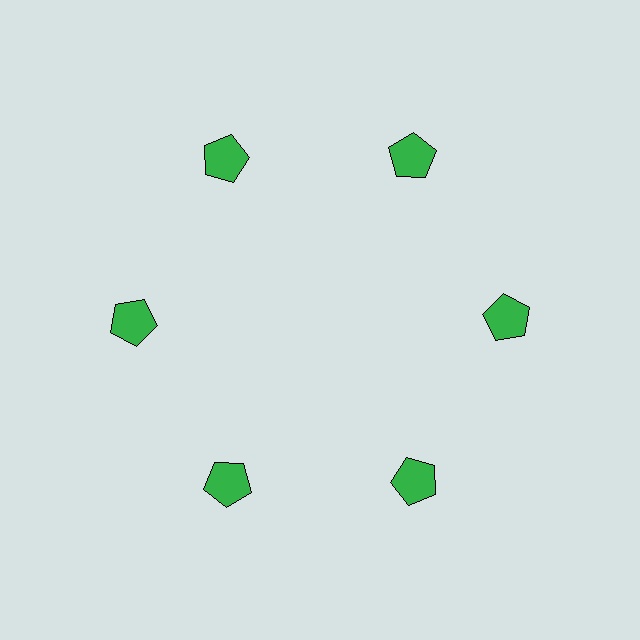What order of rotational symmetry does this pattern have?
This pattern has 6-fold rotational symmetry.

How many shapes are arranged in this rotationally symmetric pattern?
There are 6 shapes, arranged in 6 groups of 1.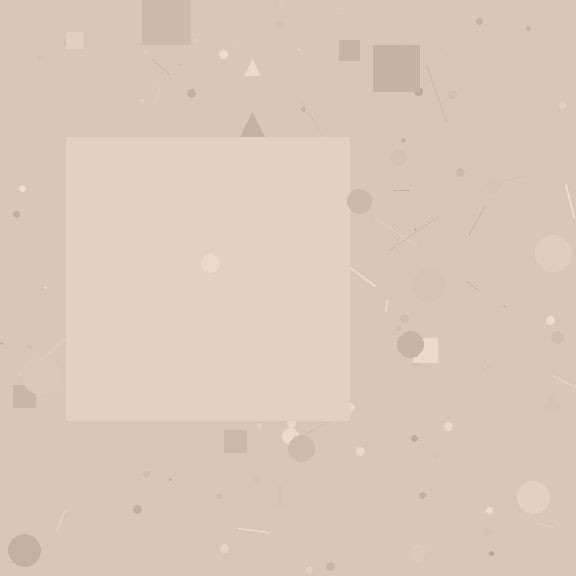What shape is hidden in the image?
A square is hidden in the image.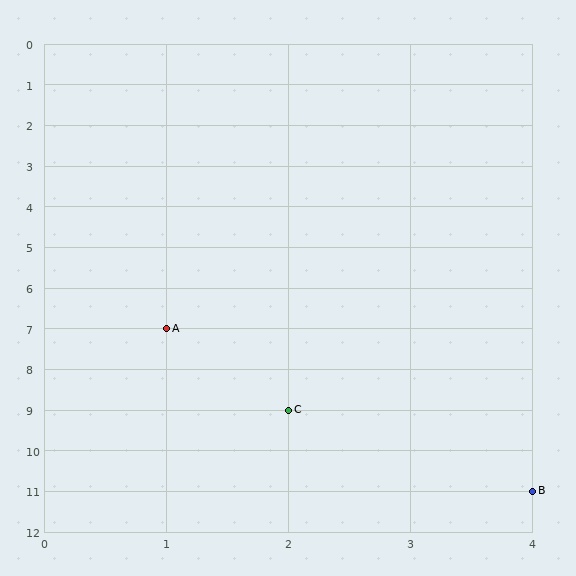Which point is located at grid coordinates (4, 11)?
Point B is at (4, 11).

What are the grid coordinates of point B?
Point B is at grid coordinates (4, 11).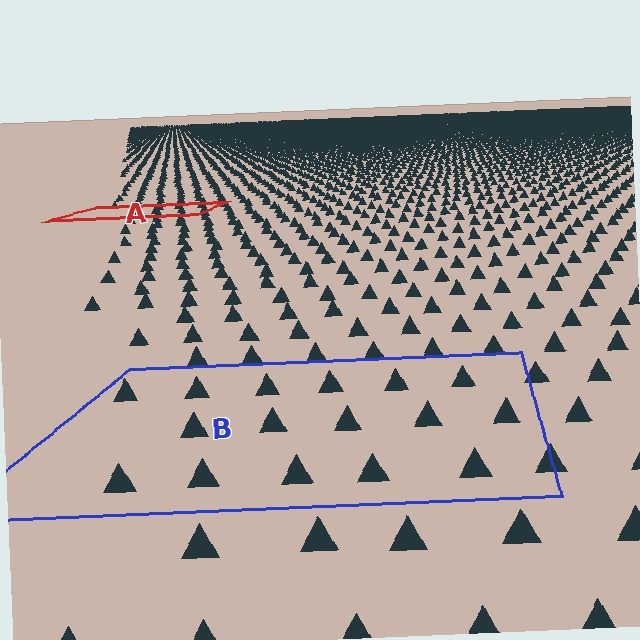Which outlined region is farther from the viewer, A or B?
Region A is farther from the viewer — the texture elements inside it appear smaller and more densely packed.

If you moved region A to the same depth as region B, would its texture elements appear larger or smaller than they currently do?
They would appear larger. At a closer depth, the same texture elements are projected at a bigger on-screen size.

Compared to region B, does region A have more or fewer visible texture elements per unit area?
Region A has more texture elements per unit area — they are packed more densely because it is farther away.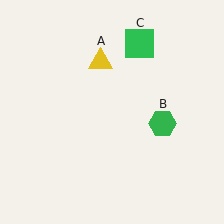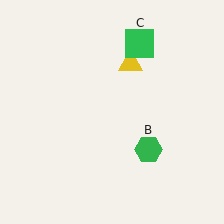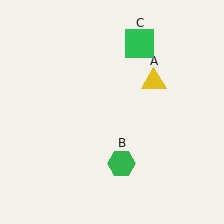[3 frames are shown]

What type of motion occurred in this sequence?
The yellow triangle (object A), green hexagon (object B) rotated clockwise around the center of the scene.